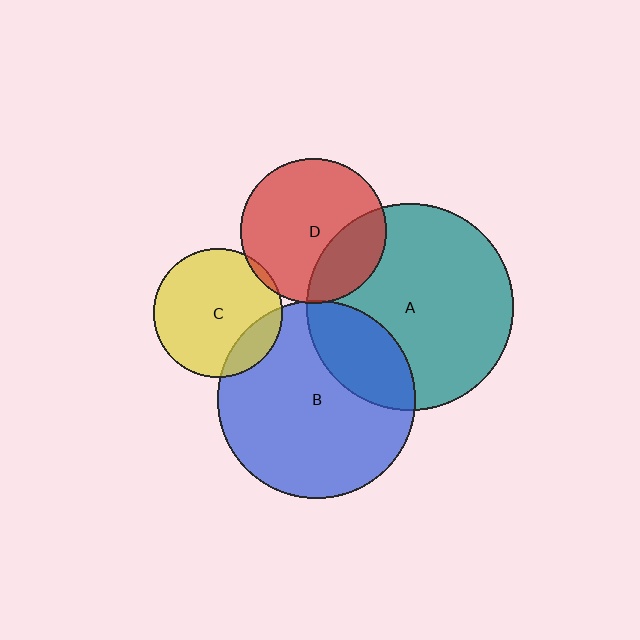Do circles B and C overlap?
Yes.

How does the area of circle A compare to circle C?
Approximately 2.6 times.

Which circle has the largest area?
Circle A (teal).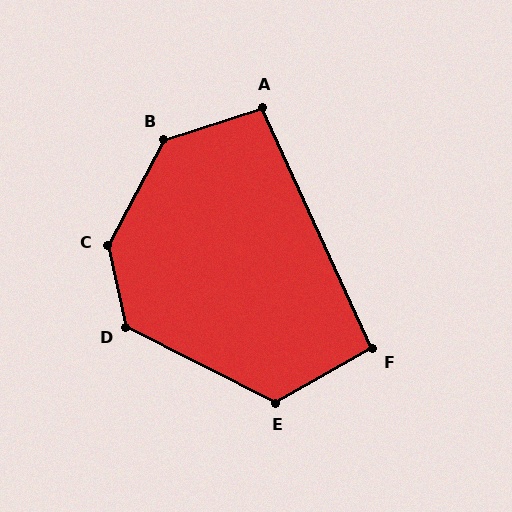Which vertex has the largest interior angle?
C, at approximately 140 degrees.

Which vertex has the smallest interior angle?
F, at approximately 95 degrees.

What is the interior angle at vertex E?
Approximately 124 degrees (obtuse).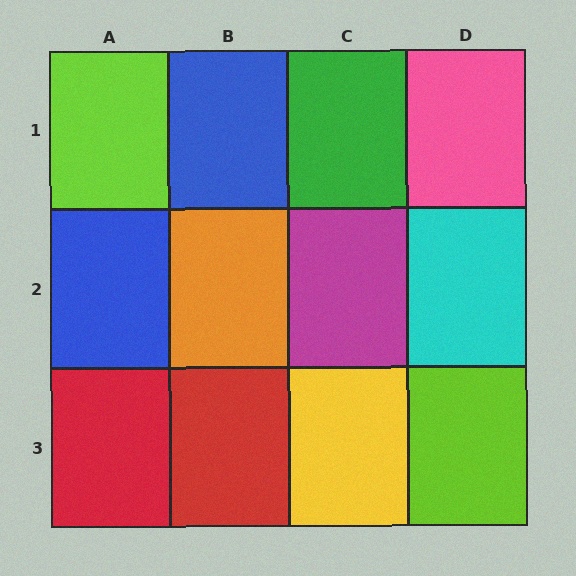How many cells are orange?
1 cell is orange.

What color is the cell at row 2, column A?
Blue.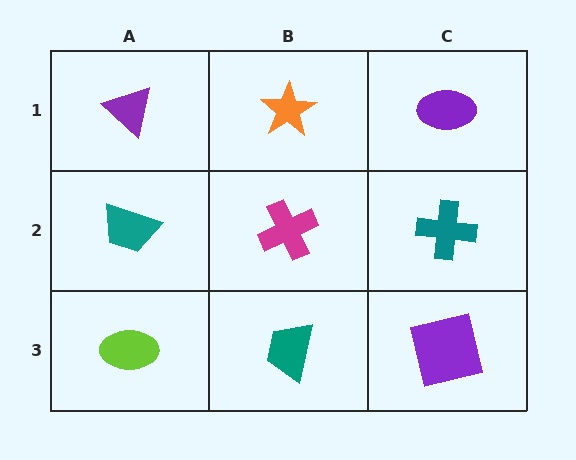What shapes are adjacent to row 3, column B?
A magenta cross (row 2, column B), a lime ellipse (row 3, column A), a purple square (row 3, column C).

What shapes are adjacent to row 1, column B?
A magenta cross (row 2, column B), a purple triangle (row 1, column A), a purple ellipse (row 1, column C).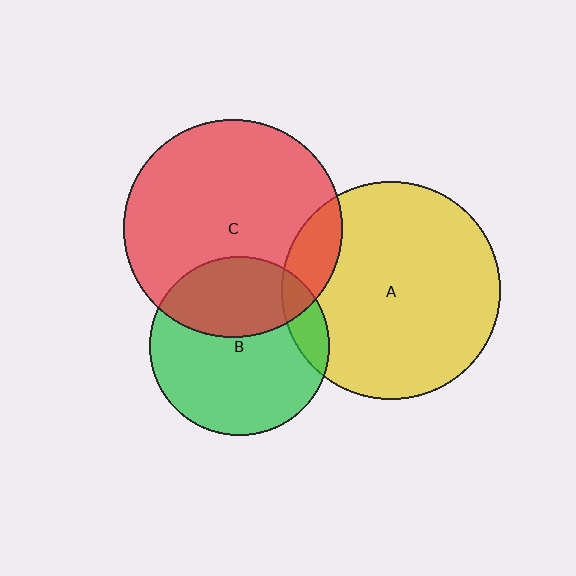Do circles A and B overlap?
Yes.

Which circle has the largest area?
Circle A (yellow).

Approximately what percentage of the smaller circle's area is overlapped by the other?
Approximately 10%.